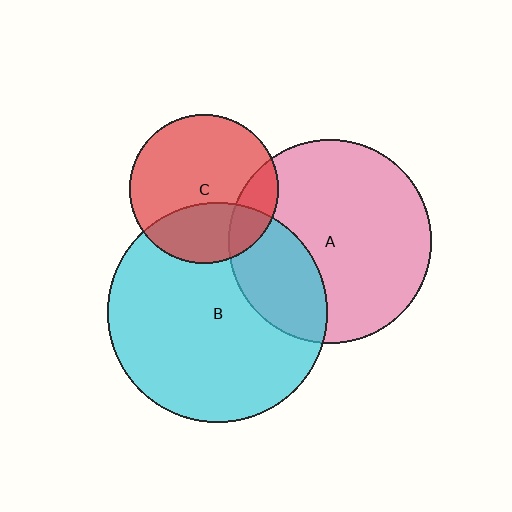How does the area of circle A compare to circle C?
Approximately 1.9 times.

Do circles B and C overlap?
Yes.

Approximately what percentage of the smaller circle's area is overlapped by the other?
Approximately 30%.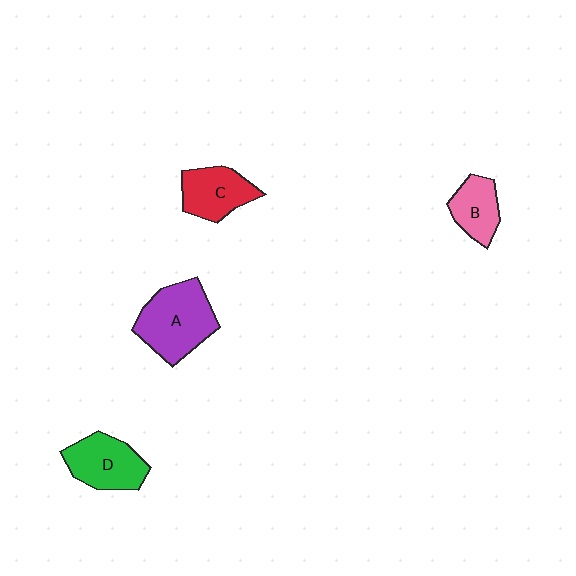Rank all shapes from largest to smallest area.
From largest to smallest: A (purple), D (green), C (red), B (pink).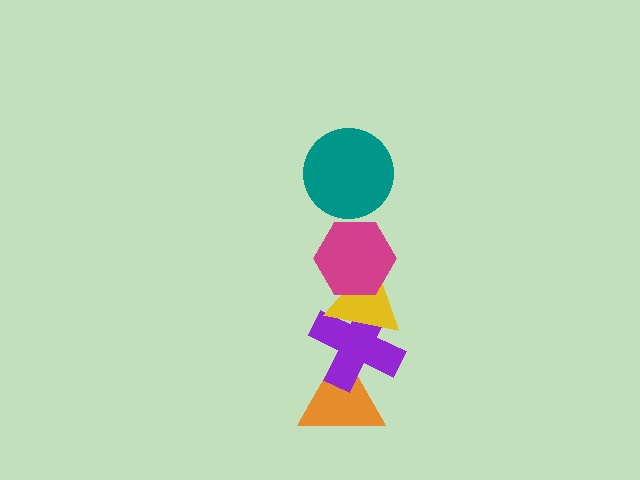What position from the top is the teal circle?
The teal circle is 1st from the top.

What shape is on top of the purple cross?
The yellow triangle is on top of the purple cross.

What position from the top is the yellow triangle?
The yellow triangle is 3rd from the top.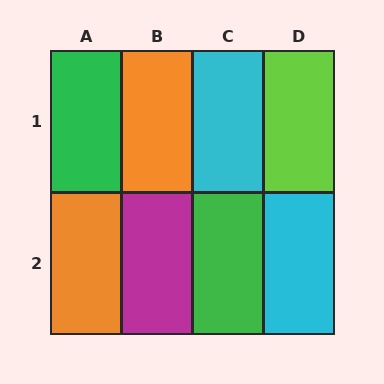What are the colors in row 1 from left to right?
Green, orange, cyan, lime.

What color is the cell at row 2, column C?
Green.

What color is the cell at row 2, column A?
Orange.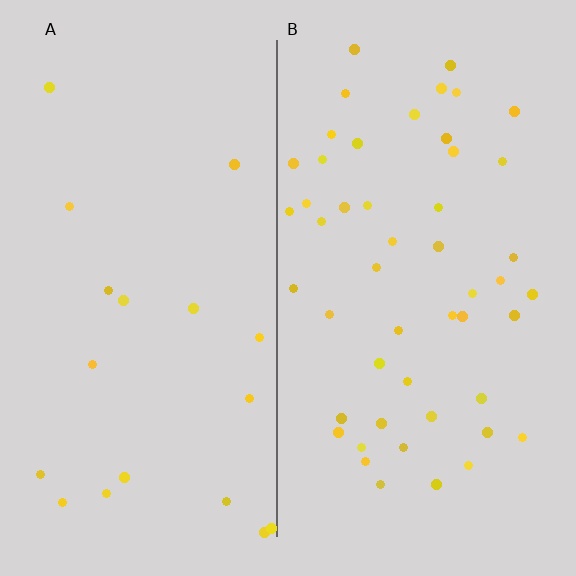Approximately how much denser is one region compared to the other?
Approximately 2.7× — region B over region A.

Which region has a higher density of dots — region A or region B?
B (the right).